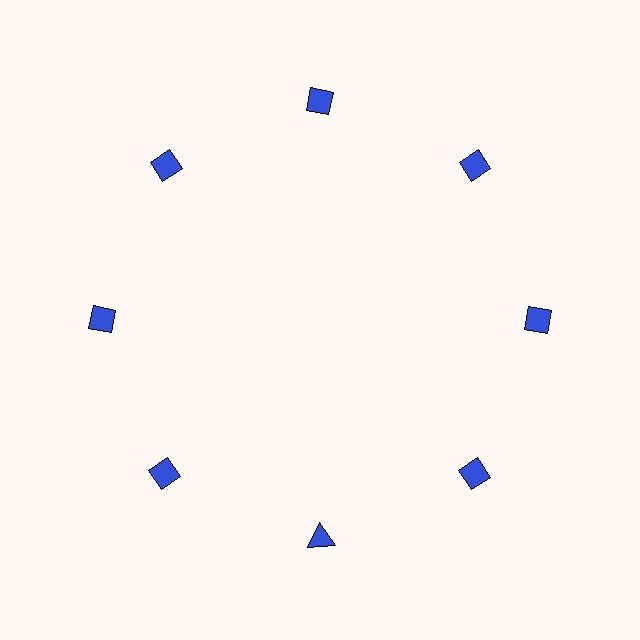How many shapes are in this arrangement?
There are 8 shapes arranged in a ring pattern.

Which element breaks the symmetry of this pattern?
The blue triangle at roughly the 6 o'clock position breaks the symmetry. All other shapes are blue diamonds.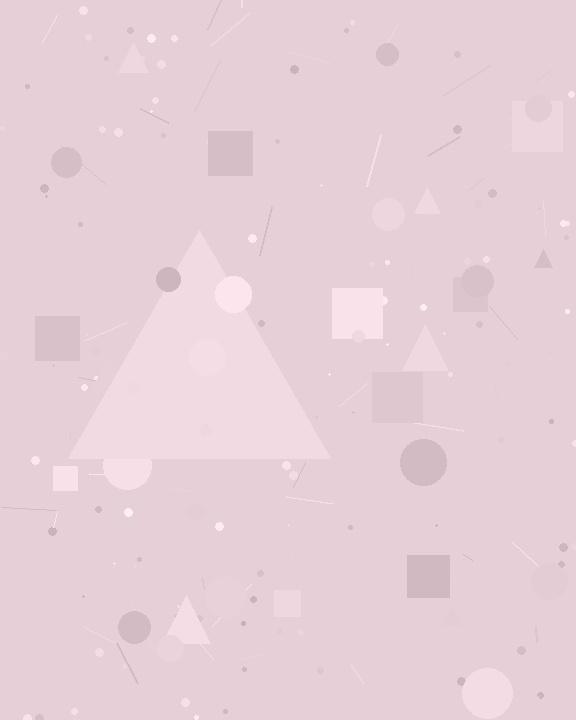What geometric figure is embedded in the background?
A triangle is embedded in the background.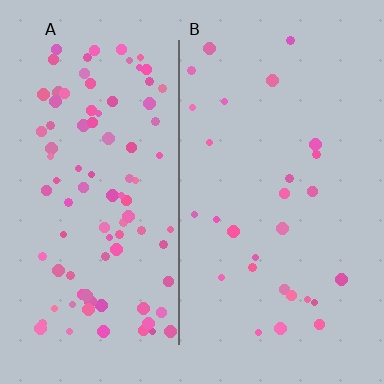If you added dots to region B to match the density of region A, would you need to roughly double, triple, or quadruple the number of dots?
Approximately triple.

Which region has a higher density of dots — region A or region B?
A (the left).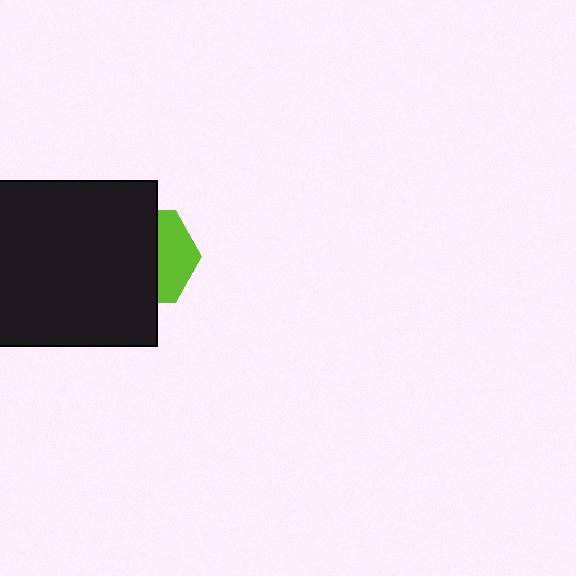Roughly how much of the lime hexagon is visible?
A small part of it is visible (roughly 39%).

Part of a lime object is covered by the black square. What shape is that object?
It is a hexagon.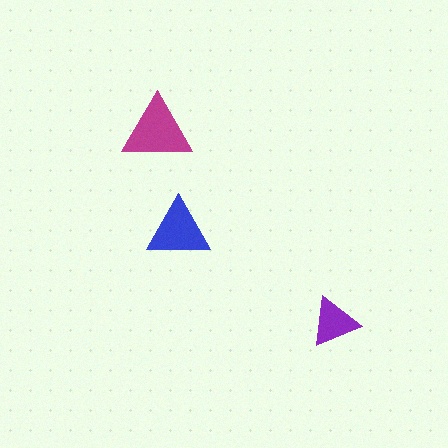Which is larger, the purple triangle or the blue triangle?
The blue one.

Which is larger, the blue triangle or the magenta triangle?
The magenta one.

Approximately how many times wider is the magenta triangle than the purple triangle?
About 1.5 times wider.